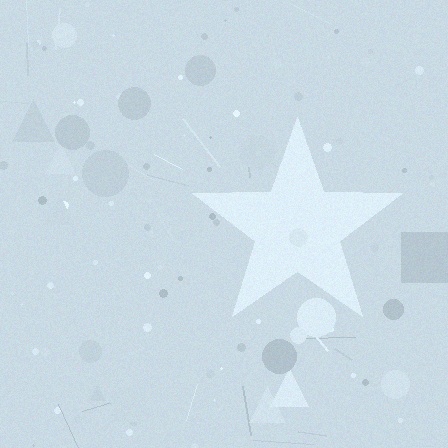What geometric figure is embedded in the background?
A star is embedded in the background.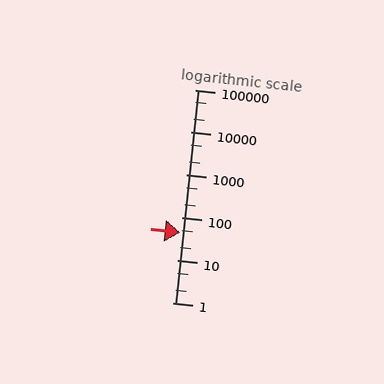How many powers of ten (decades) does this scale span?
The scale spans 5 decades, from 1 to 100000.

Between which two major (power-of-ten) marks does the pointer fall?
The pointer is between 10 and 100.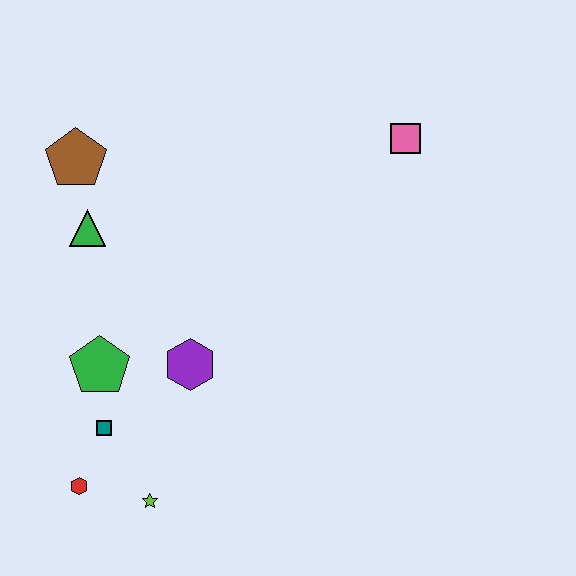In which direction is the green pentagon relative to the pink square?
The green pentagon is to the left of the pink square.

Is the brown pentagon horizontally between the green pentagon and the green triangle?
No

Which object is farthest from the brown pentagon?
The lime star is farthest from the brown pentagon.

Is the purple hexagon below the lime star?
No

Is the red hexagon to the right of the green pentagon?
No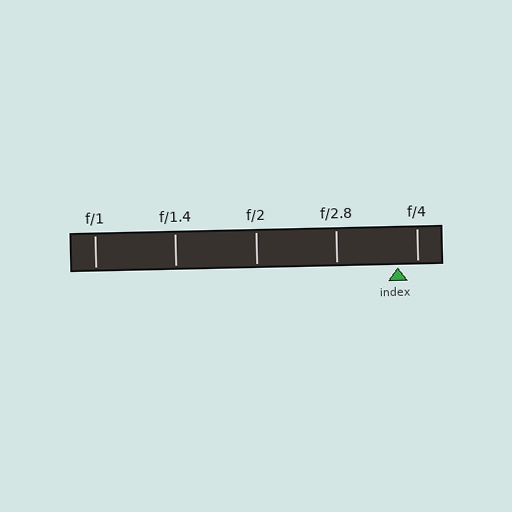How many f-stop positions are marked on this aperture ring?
There are 5 f-stop positions marked.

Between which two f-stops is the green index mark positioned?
The index mark is between f/2.8 and f/4.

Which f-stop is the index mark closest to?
The index mark is closest to f/4.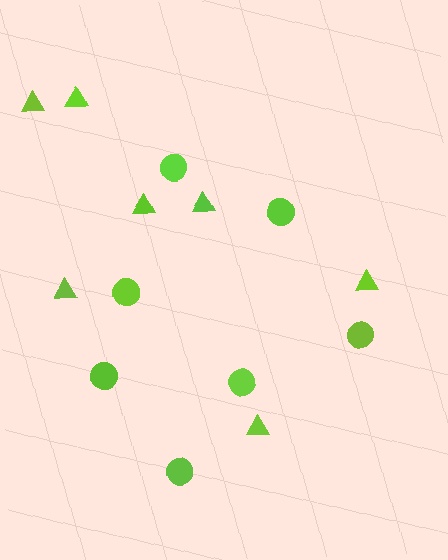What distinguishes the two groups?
There are 2 groups: one group of circles (7) and one group of triangles (7).